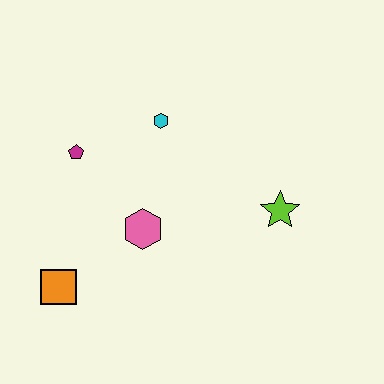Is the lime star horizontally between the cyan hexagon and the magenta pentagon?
No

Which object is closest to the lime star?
The pink hexagon is closest to the lime star.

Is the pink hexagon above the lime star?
No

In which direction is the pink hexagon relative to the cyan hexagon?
The pink hexagon is below the cyan hexagon.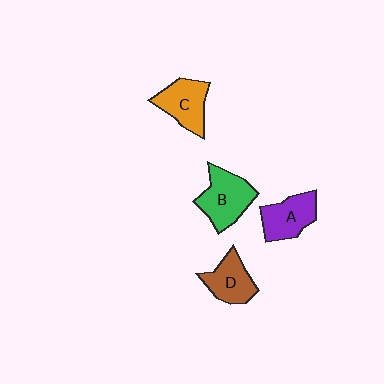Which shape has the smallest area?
Shape D (brown).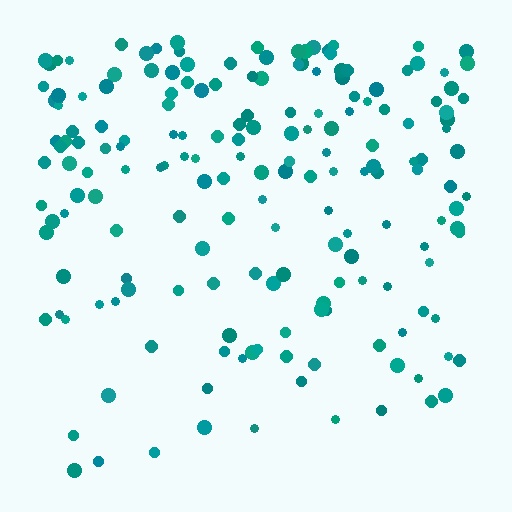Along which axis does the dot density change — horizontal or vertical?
Vertical.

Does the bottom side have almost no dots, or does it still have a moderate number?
Still a moderate number, just noticeably fewer than the top.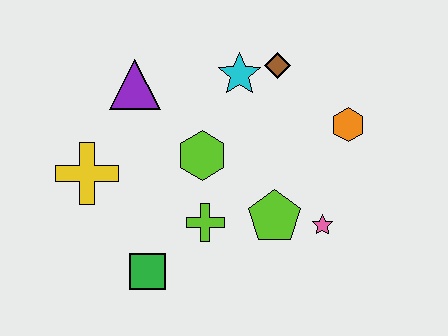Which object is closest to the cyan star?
The brown diamond is closest to the cyan star.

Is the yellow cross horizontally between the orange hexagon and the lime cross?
No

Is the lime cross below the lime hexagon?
Yes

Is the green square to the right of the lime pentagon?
No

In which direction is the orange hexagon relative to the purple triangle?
The orange hexagon is to the right of the purple triangle.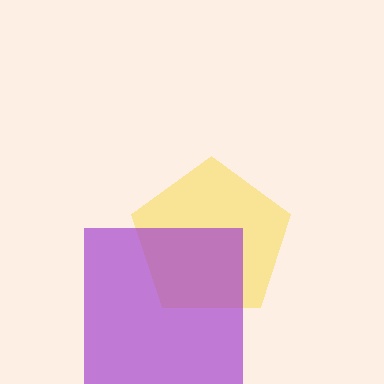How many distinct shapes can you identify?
There are 2 distinct shapes: a yellow pentagon, a purple square.